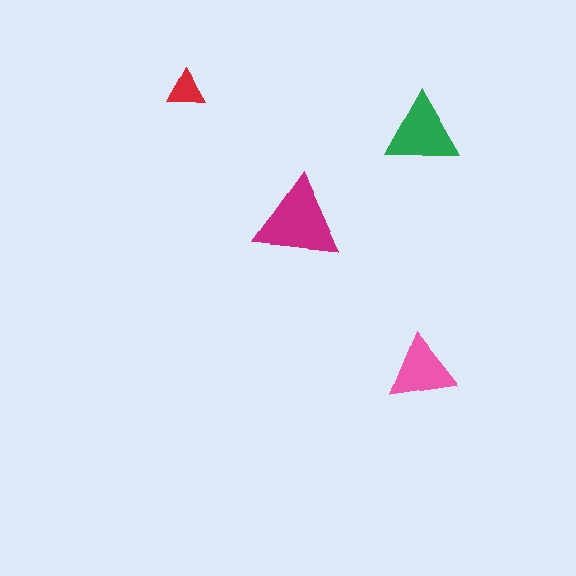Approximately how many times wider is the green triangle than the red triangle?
About 2 times wider.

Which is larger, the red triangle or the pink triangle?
The pink one.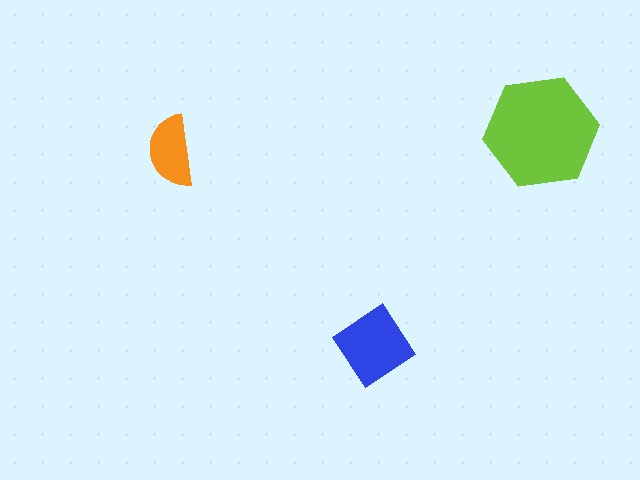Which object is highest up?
The lime hexagon is topmost.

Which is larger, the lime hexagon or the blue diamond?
The lime hexagon.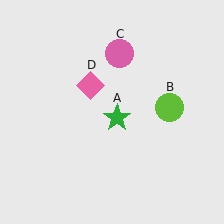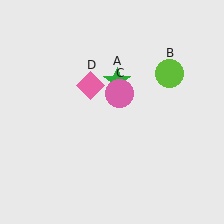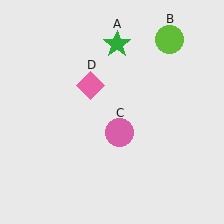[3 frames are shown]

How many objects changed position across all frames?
3 objects changed position: green star (object A), lime circle (object B), pink circle (object C).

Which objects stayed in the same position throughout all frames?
Pink diamond (object D) remained stationary.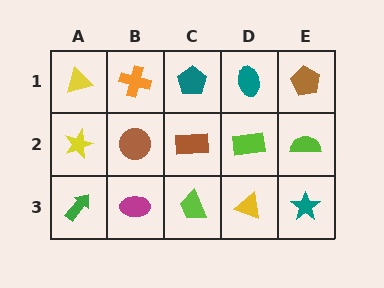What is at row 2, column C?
A brown rectangle.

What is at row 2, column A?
A yellow star.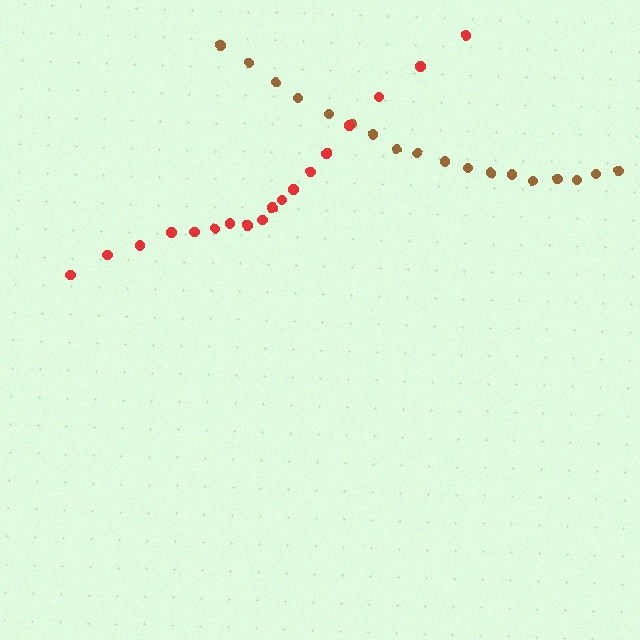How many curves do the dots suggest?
There are 2 distinct paths.